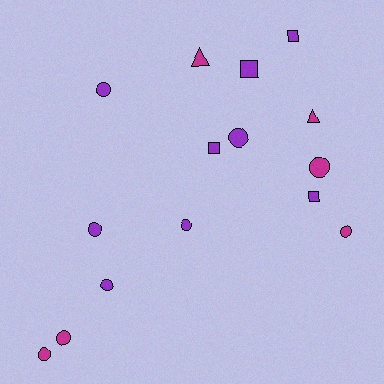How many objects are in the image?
There are 15 objects.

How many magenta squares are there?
There are no magenta squares.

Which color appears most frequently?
Purple, with 9 objects.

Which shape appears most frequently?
Circle, with 9 objects.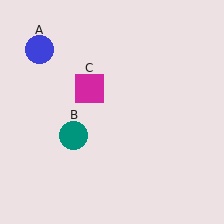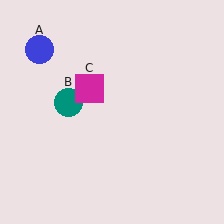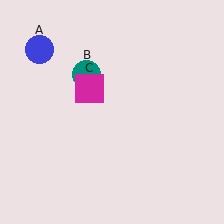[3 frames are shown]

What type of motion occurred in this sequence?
The teal circle (object B) rotated clockwise around the center of the scene.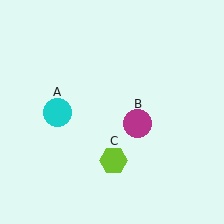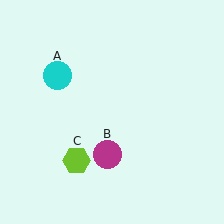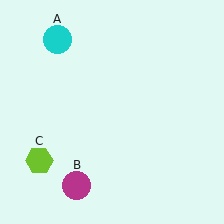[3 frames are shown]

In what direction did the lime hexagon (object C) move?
The lime hexagon (object C) moved left.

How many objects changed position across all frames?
3 objects changed position: cyan circle (object A), magenta circle (object B), lime hexagon (object C).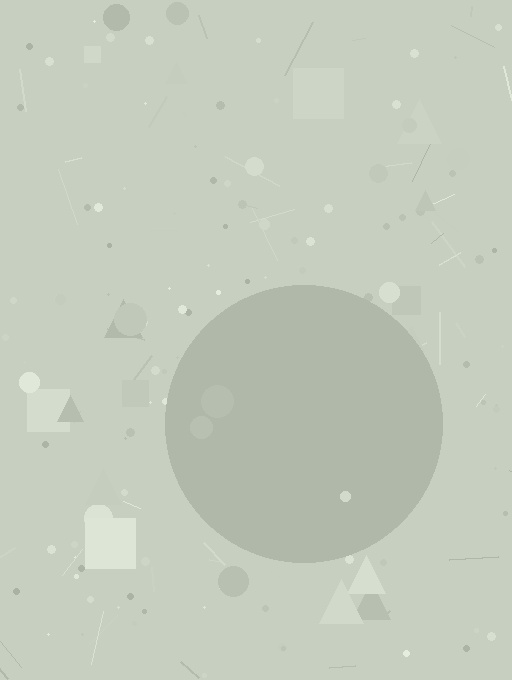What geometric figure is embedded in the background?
A circle is embedded in the background.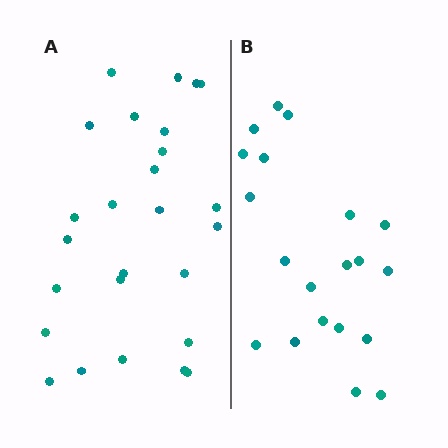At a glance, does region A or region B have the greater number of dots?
Region A (the left region) has more dots.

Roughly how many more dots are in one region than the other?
Region A has about 6 more dots than region B.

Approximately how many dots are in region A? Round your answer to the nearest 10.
About 30 dots. (The exact count is 26, which rounds to 30.)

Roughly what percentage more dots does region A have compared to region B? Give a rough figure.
About 30% more.